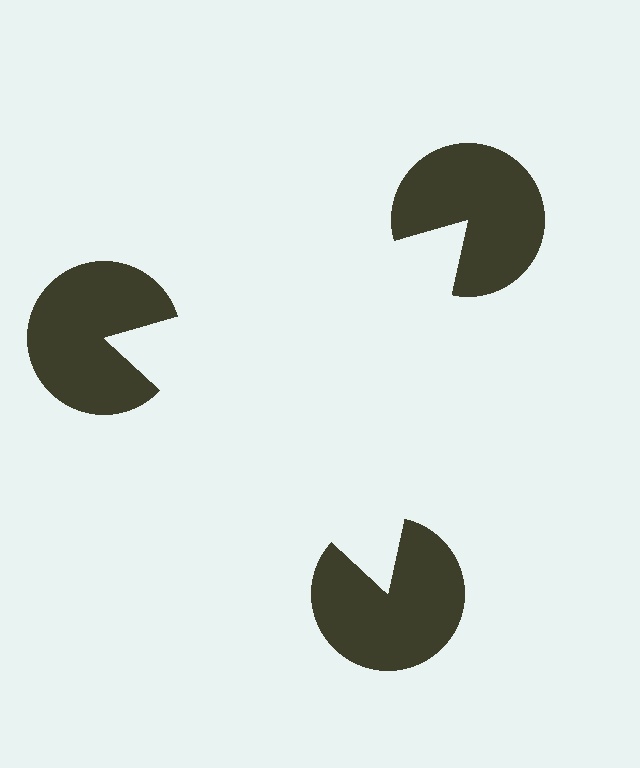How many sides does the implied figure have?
3 sides.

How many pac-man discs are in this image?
There are 3 — one at each vertex of the illusory triangle.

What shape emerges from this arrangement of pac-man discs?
An illusory triangle — its edges are inferred from the aligned wedge cuts in the pac-man discs, not physically drawn.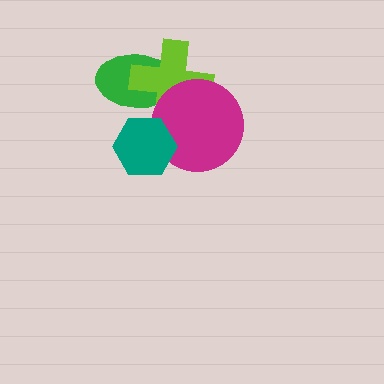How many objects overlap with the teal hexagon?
1 object overlaps with the teal hexagon.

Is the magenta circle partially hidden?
Yes, it is partially covered by another shape.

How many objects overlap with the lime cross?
2 objects overlap with the lime cross.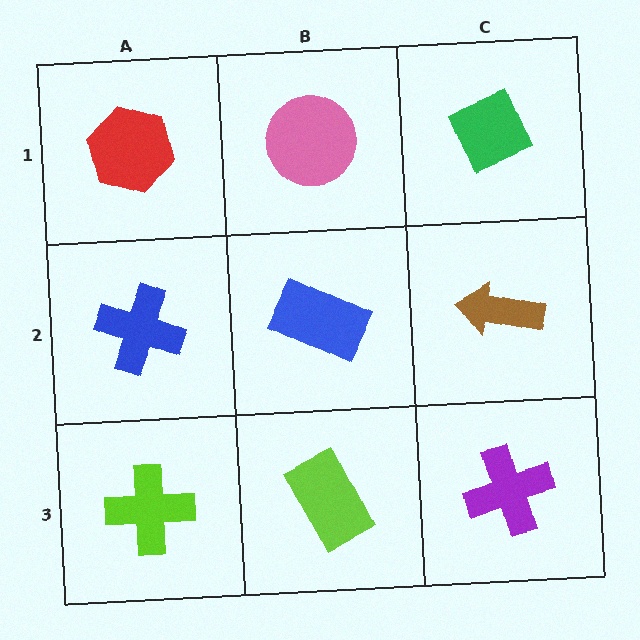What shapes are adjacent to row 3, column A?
A blue cross (row 2, column A), a lime rectangle (row 3, column B).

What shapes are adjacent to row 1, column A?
A blue cross (row 2, column A), a pink circle (row 1, column B).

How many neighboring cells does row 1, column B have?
3.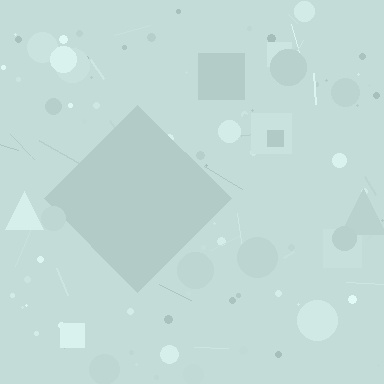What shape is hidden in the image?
A diamond is hidden in the image.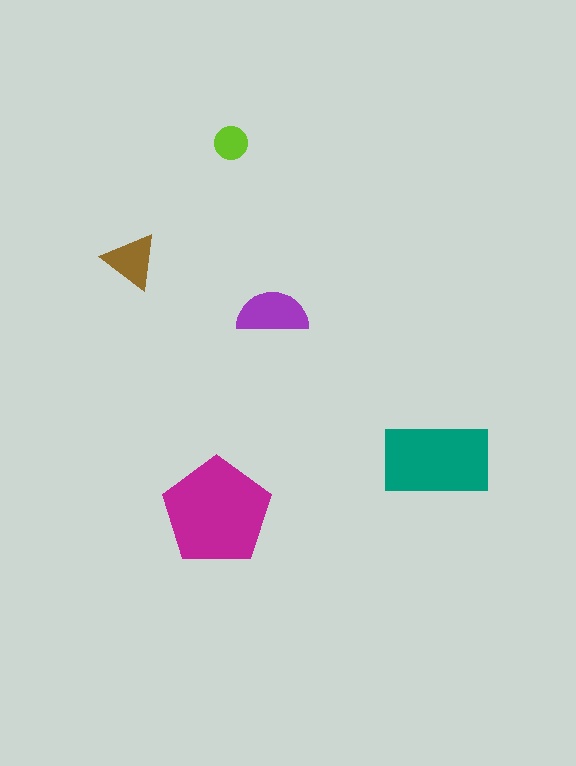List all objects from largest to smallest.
The magenta pentagon, the teal rectangle, the purple semicircle, the brown triangle, the lime circle.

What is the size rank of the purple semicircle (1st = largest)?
3rd.